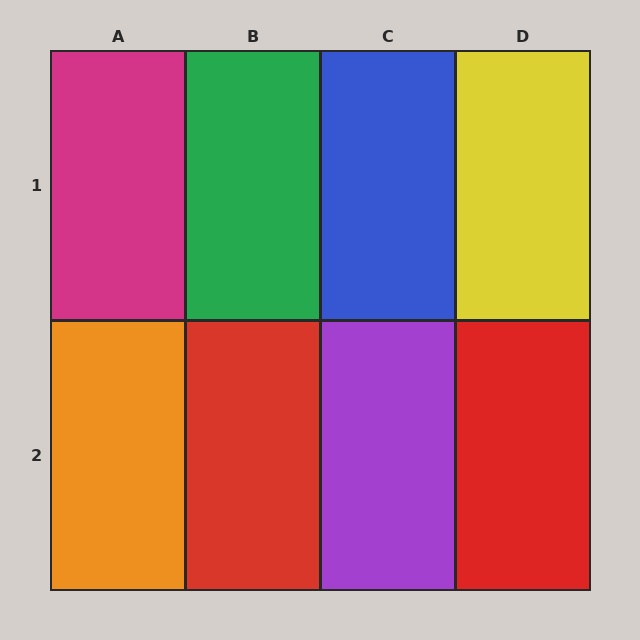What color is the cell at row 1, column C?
Blue.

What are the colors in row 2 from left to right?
Orange, red, purple, red.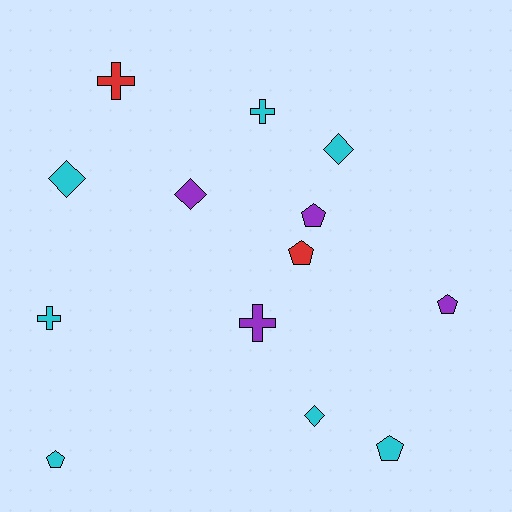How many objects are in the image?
There are 13 objects.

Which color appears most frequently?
Cyan, with 7 objects.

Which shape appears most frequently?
Pentagon, with 5 objects.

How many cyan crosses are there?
There are 2 cyan crosses.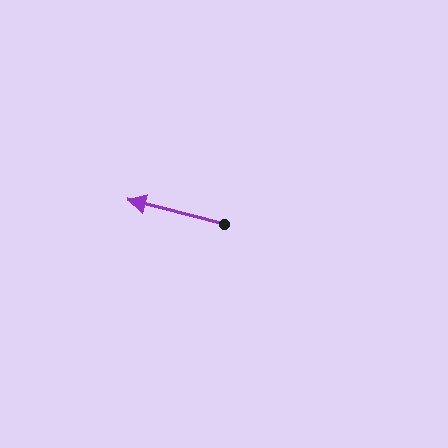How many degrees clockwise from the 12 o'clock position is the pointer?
Approximately 284 degrees.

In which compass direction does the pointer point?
West.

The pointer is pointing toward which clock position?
Roughly 9 o'clock.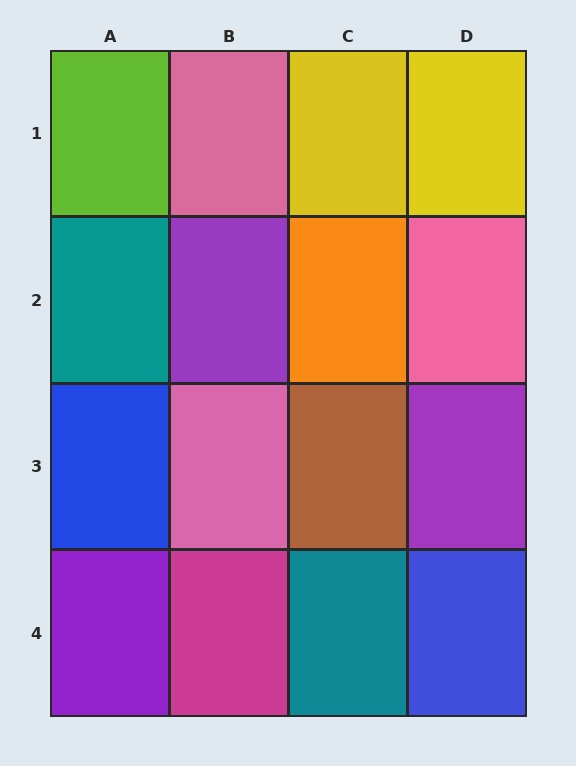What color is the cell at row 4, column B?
Magenta.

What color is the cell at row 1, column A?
Lime.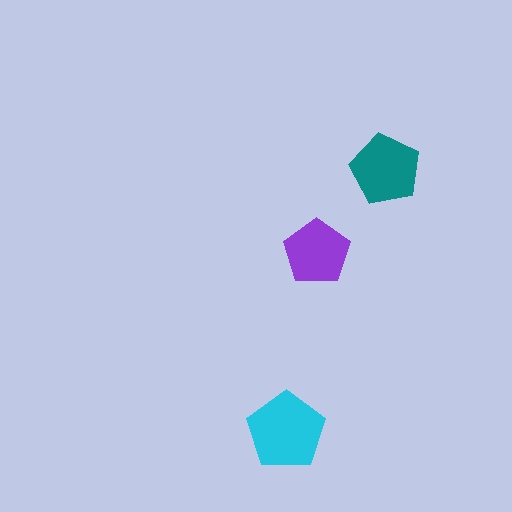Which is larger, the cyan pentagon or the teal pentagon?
The cyan one.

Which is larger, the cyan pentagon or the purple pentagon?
The cyan one.